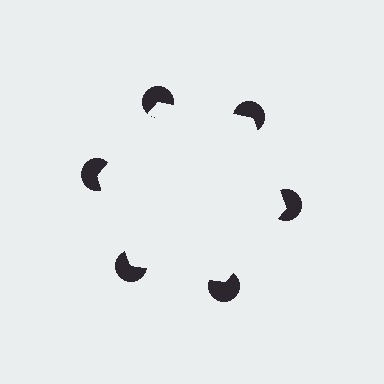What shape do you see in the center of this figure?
An illusory hexagon — its edges are inferred from the aligned wedge cuts in the pac-man discs, not physically drawn.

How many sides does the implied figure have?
6 sides.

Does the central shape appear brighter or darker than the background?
It typically appears slightly brighter than the background, even though no actual brightness change is drawn.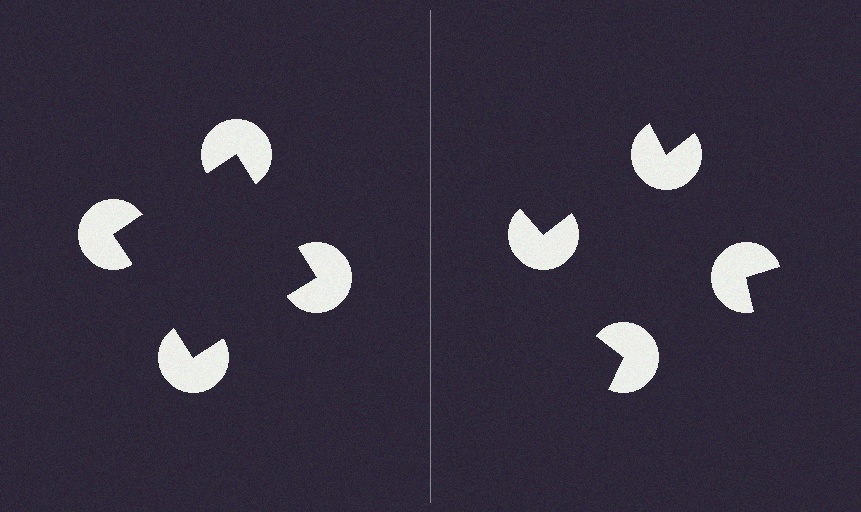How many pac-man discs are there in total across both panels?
8 — 4 on each side.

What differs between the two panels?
The pac-man discs are positioned identically on both sides; only the wedge orientations differ. On the left they align to a square; on the right they are misaligned.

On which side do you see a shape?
An illusory square appears on the left side. On the right side the wedge cuts are rotated, so no coherent shape forms.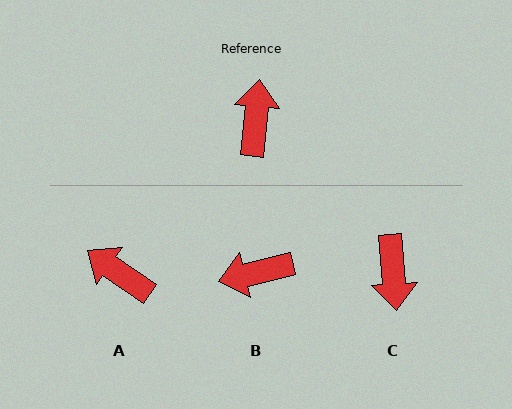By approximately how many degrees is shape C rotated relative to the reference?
Approximately 170 degrees clockwise.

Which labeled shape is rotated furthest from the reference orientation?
C, about 170 degrees away.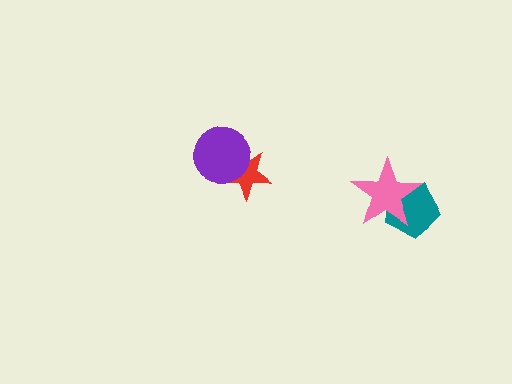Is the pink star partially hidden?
No, no other shape covers it.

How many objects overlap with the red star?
1 object overlaps with the red star.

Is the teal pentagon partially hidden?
Yes, it is partially covered by another shape.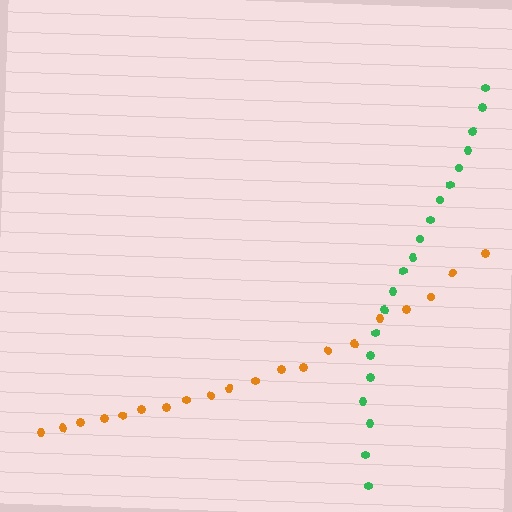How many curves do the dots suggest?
There are 2 distinct paths.